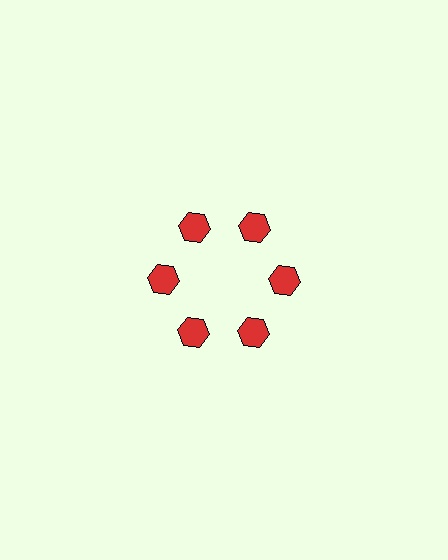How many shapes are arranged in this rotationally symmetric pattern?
There are 6 shapes, arranged in 6 groups of 1.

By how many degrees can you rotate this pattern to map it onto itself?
The pattern maps onto itself every 60 degrees of rotation.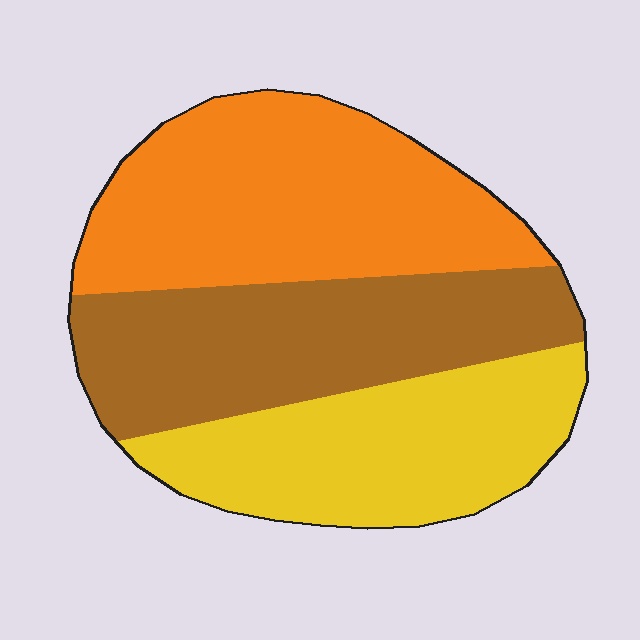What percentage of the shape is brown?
Brown takes up about one third (1/3) of the shape.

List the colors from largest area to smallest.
From largest to smallest: orange, brown, yellow.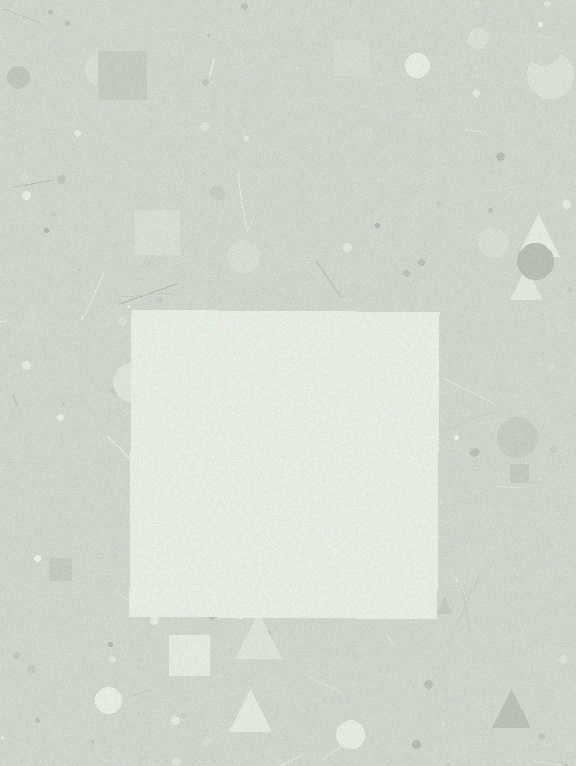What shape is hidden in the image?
A square is hidden in the image.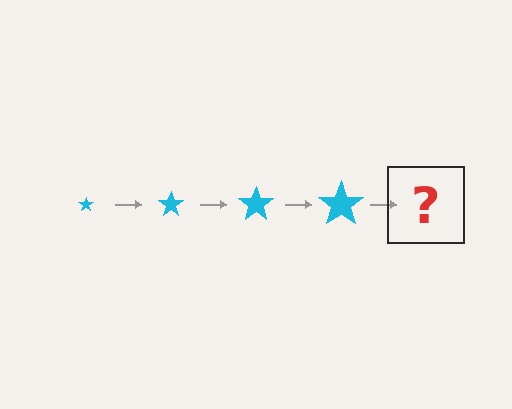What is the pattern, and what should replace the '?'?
The pattern is that the star gets progressively larger each step. The '?' should be a cyan star, larger than the previous one.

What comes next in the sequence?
The next element should be a cyan star, larger than the previous one.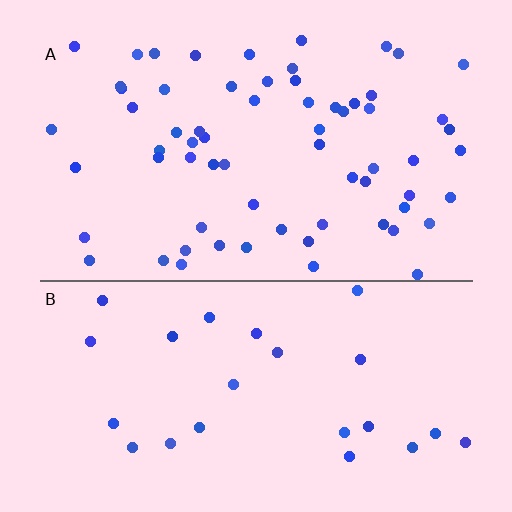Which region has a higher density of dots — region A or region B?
A (the top).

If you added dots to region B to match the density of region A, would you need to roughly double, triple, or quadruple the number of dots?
Approximately triple.